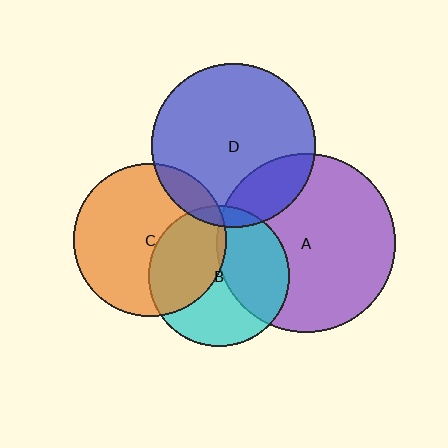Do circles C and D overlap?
Yes.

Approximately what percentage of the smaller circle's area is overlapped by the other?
Approximately 10%.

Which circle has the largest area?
Circle A (purple).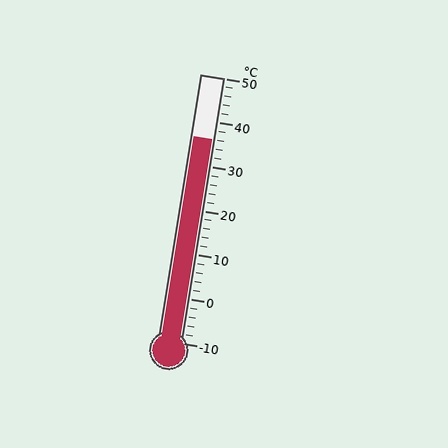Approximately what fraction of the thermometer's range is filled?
The thermometer is filled to approximately 75% of its range.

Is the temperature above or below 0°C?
The temperature is above 0°C.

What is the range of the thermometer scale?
The thermometer scale ranges from -10°C to 50°C.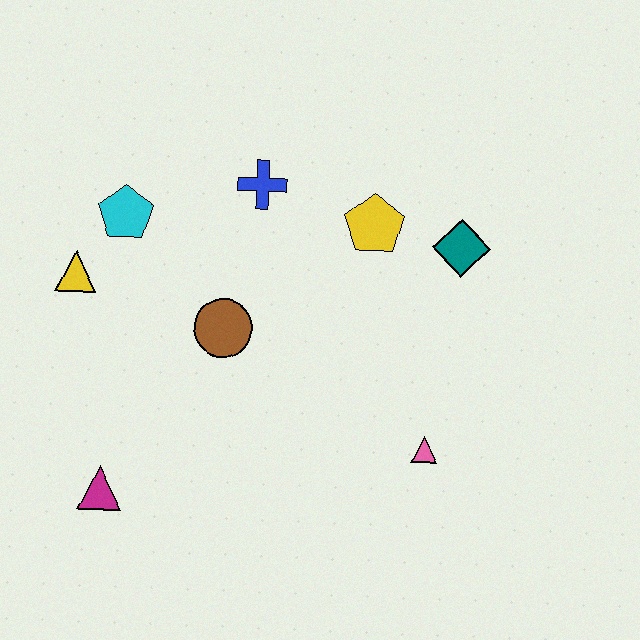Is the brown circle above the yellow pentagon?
No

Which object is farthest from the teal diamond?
The magenta triangle is farthest from the teal diamond.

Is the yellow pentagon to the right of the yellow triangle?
Yes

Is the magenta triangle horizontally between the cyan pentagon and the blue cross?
No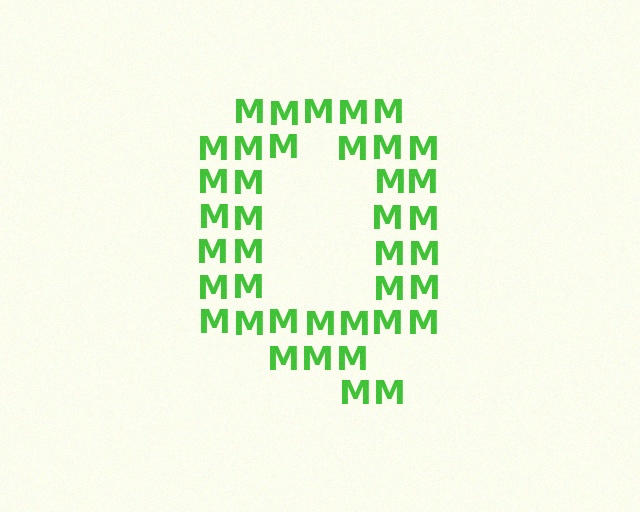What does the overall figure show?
The overall figure shows the letter Q.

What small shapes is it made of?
It is made of small letter M's.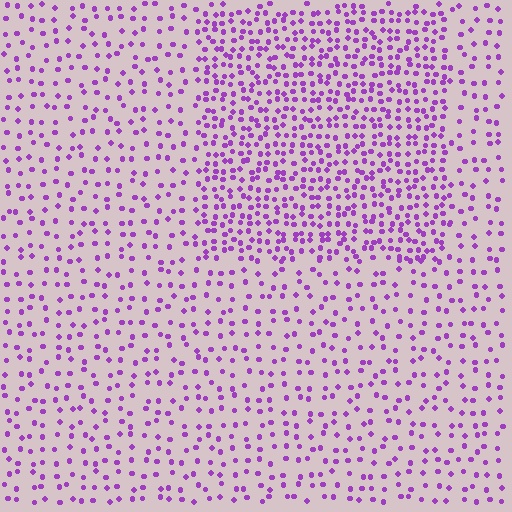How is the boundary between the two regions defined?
The boundary is defined by a change in element density (approximately 2.1x ratio). All elements are the same color, size, and shape.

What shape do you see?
I see a rectangle.